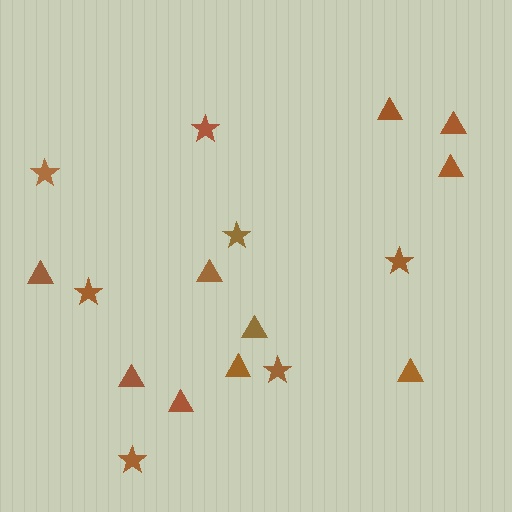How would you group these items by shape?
There are 2 groups: one group of stars (7) and one group of triangles (10).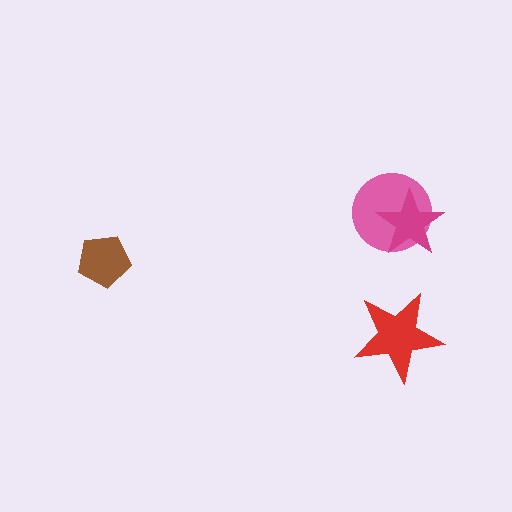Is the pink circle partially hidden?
Yes, it is partially covered by another shape.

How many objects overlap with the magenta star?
1 object overlaps with the magenta star.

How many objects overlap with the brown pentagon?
0 objects overlap with the brown pentagon.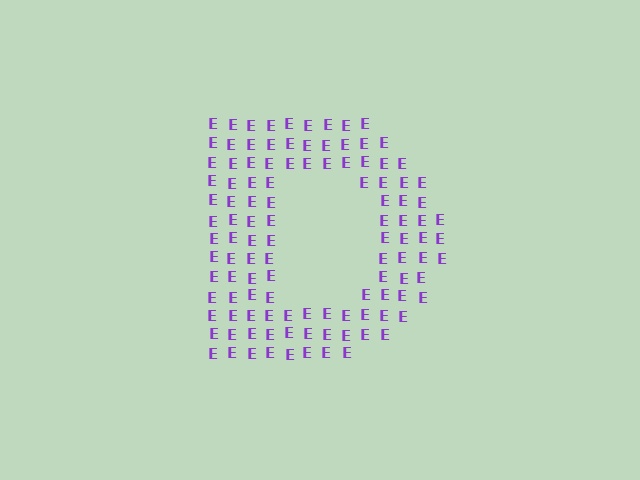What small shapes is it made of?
It is made of small letter E's.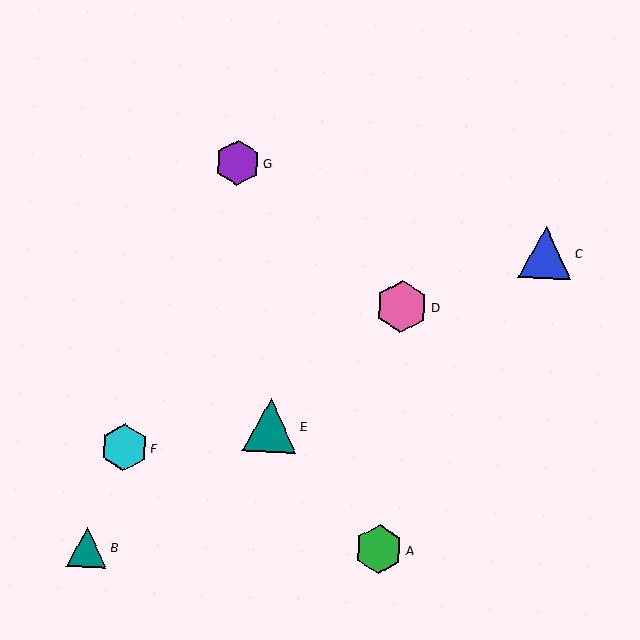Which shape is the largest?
The teal triangle (labeled E) is the largest.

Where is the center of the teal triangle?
The center of the teal triangle is at (87, 547).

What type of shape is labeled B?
Shape B is a teal triangle.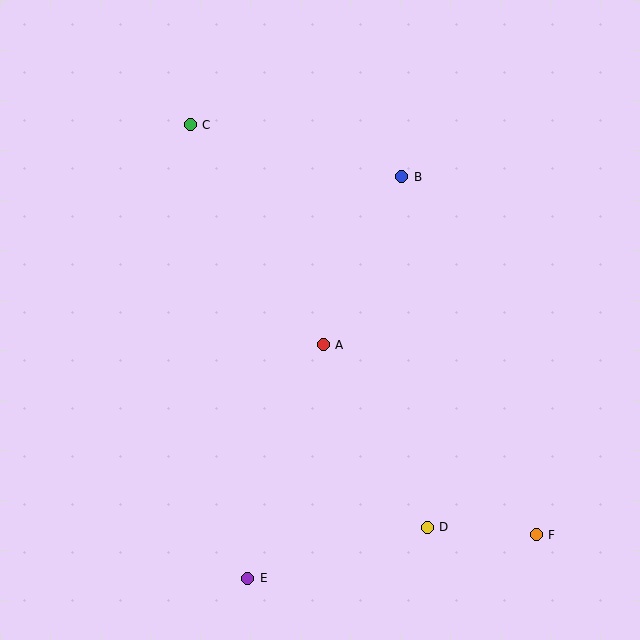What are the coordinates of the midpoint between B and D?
The midpoint between B and D is at (414, 352).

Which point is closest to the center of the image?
Point A at (323, 345) is closest to the center.